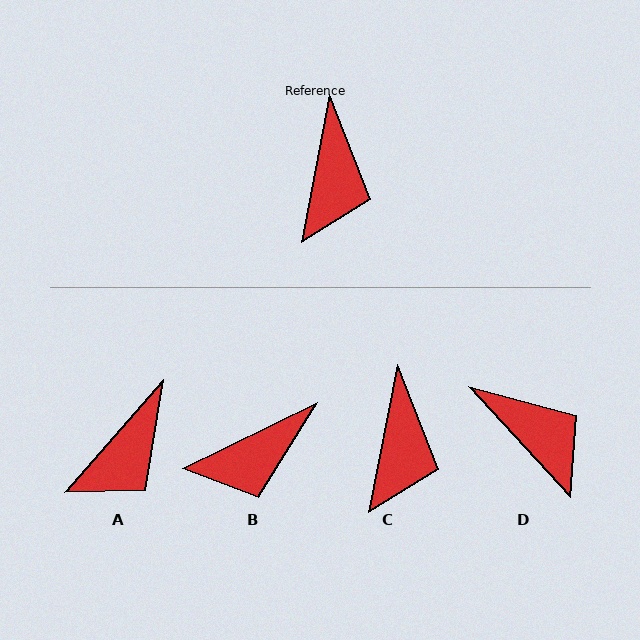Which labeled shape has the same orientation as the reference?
C.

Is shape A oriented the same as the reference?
No, it is off by about 30 degrees.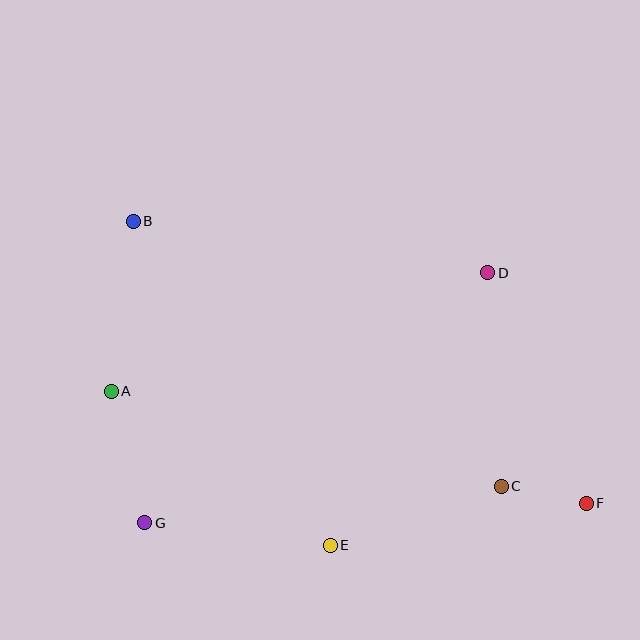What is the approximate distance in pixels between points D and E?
The distance between D and E is approximately 315 pixels.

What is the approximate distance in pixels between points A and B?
The distance between A and B is approximately 172 pixels.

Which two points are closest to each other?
Points C and F are closest to each other.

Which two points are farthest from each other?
Points B and F are farthest from each other.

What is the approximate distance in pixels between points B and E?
The distance between B and E is approximately 379 pixels.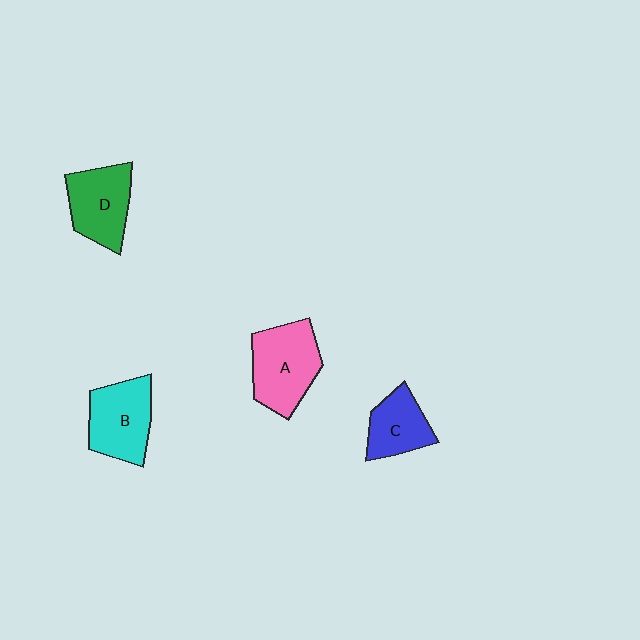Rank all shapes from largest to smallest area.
From largest to smallest: A (pink), B (cyan), D (green), C (blue).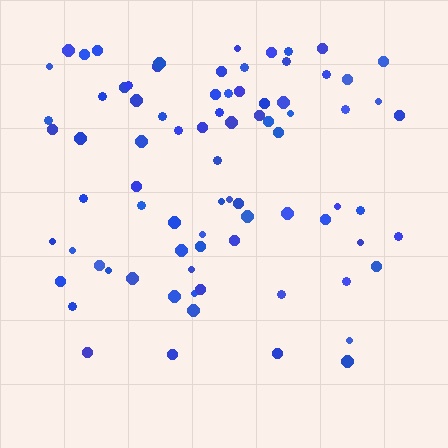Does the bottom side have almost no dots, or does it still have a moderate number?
Still a moderate number, just noticeably fewer than the top.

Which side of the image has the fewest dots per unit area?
The bottom.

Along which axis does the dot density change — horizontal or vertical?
Vertical.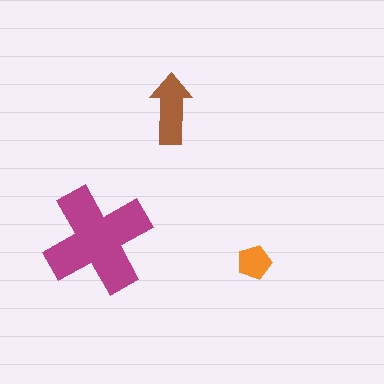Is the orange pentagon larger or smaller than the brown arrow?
Smaller.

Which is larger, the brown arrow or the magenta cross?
The magenta cross.